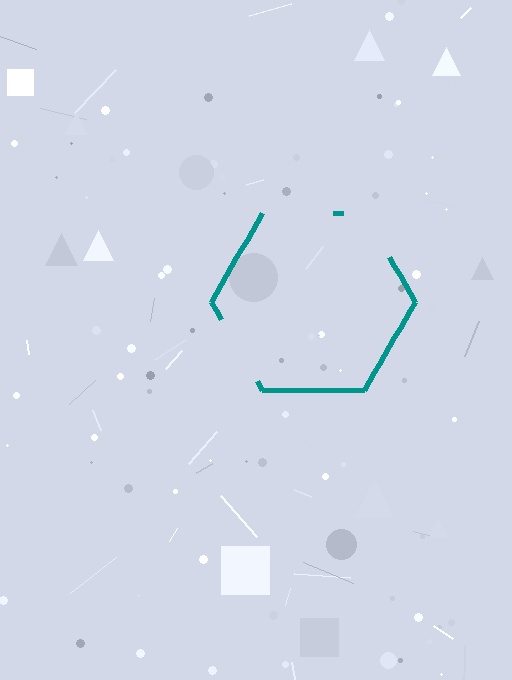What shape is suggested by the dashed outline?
The dashed outline suggests a hexagon.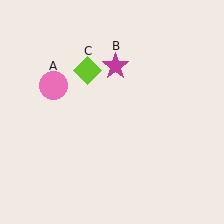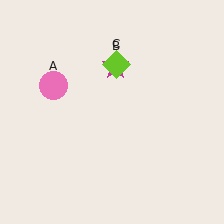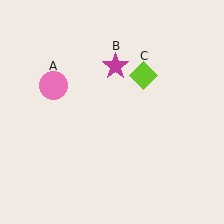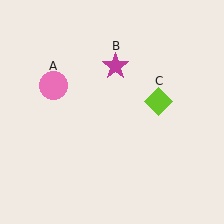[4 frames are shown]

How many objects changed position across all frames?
1 object changed position: lime diamond (object C).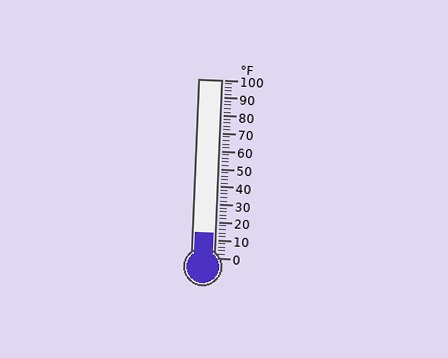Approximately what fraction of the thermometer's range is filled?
The thermometer is filled to approximately 15% of its range.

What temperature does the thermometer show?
The thermometer shows approximately 14°F.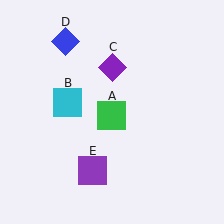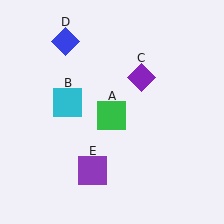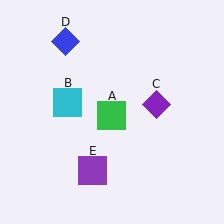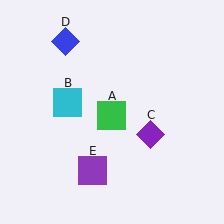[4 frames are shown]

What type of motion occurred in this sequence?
The purple diamond (object C) rotated clockwise around the center of the scene.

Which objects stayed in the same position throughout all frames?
Green square (object A) and cyan square (object B) and blue diamond (object D) and purple square (object E) remained stationary.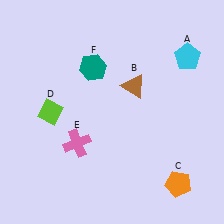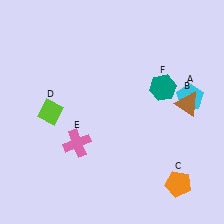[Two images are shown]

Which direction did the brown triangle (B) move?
The brown triangle (B) moved right.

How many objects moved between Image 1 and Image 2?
3 objects moved between the two images.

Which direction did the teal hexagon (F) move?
The teal hexagon (F) moved right.